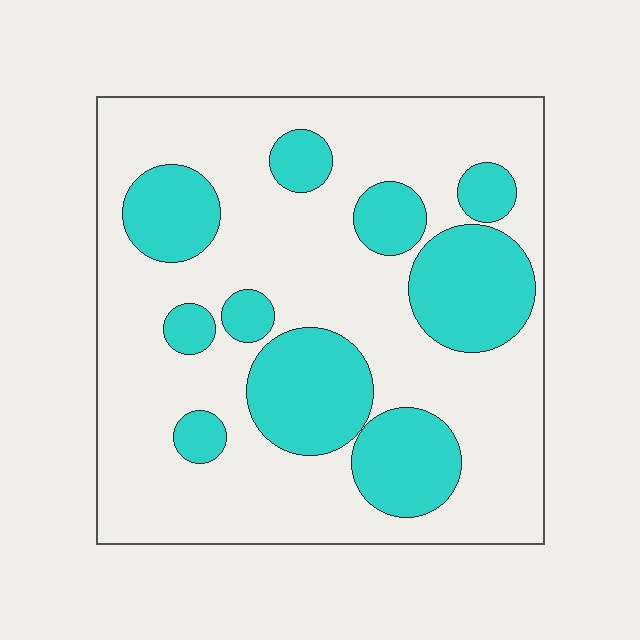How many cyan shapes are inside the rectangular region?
10.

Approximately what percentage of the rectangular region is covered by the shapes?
Approximately 30%.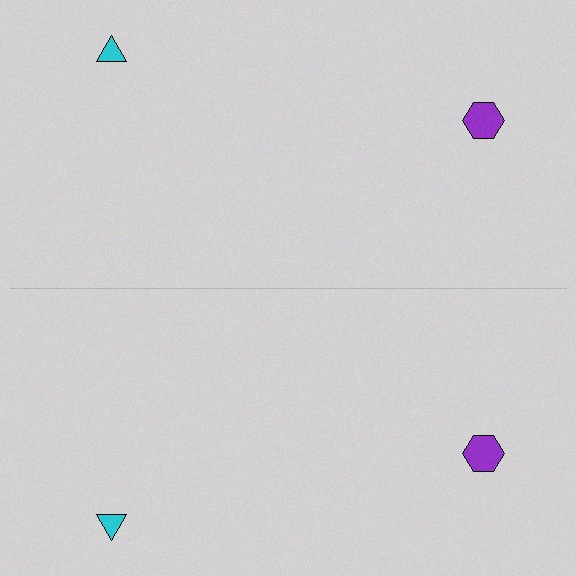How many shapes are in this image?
There are 4 shapes in this image.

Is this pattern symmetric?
Yes, this pattern has bilateral (reflection) symmetry.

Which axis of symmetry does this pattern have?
The pattern has a horizontal axis of symmetry running through the center of the image.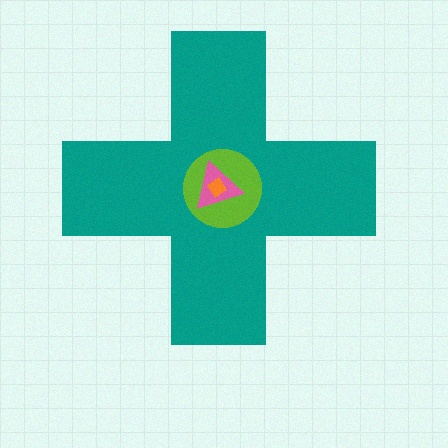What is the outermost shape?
The teal cross.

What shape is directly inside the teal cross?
The lime circle.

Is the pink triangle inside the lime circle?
Yes.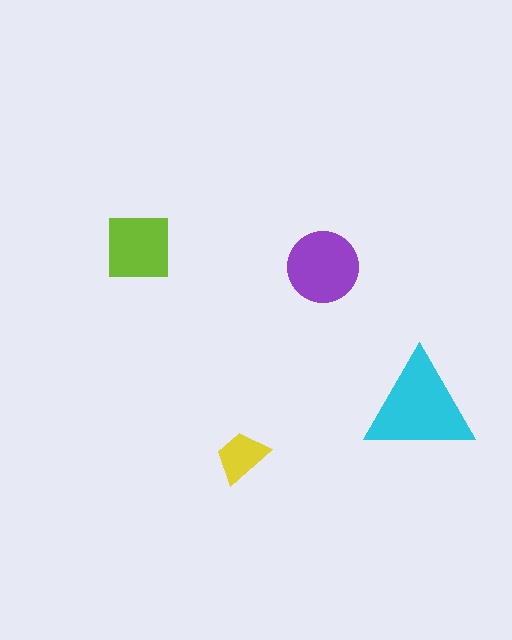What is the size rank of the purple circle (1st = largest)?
2nd.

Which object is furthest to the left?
The lime square is leftmost.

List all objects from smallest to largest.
The yellow trapezoid, the lime square, the purple circle, the cyan triangle.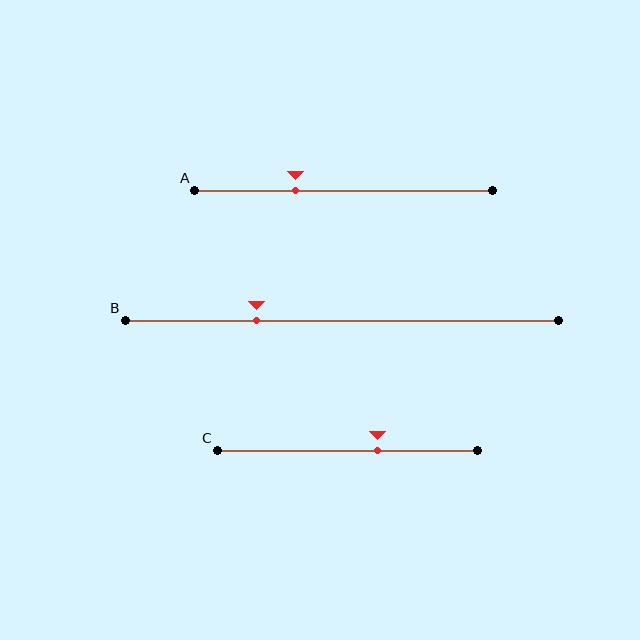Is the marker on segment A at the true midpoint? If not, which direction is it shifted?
No, the marker on segment A is shifted to the left by about 16% of the segment length.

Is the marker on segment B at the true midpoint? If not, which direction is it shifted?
No, the marker on segment B is shifted to the left by about 20% of the segment length.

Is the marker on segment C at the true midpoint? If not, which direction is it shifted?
No, the marker on segment C is shifted to the right by about 12% of the segment length.